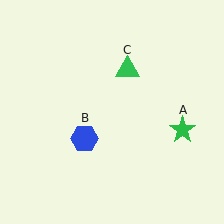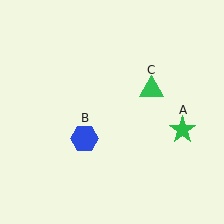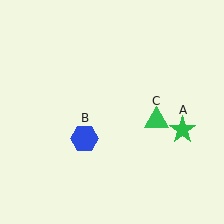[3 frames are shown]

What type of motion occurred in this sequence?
The green triangle (object C) rotated clockwise around the center of the scene.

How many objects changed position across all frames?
1 object changed position: green triangle (object C).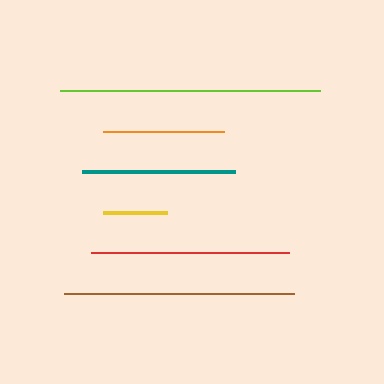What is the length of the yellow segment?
The yellow segment is approximately 63 pixels long.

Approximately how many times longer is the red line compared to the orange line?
The red line is approximately 1.6 times the length of the orange line.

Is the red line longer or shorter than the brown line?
The brown line is longer than the red line.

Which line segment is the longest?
The lime line is the longest at approximately 260 pixels.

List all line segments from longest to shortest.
From longest to shortest: lime, brown, red, teal, orange, yellow.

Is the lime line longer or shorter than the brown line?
The lime line is longer than the brown line.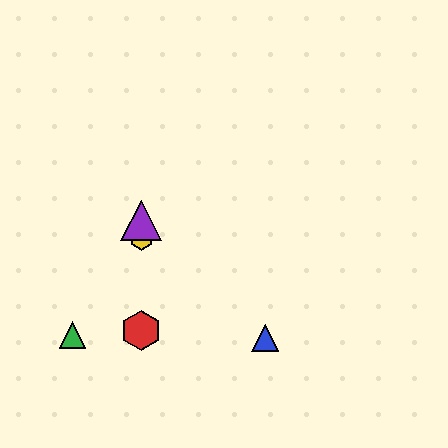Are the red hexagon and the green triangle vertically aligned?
No, the red hexagon is at x≈141 and the green triangle is at x≈72.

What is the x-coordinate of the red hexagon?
The red hexagon is at x≈141.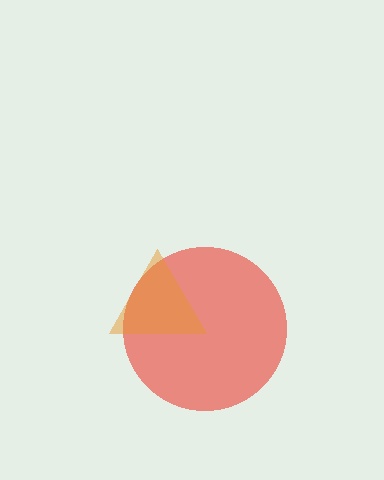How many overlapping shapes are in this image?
There are 2 overlapping shapes in the image.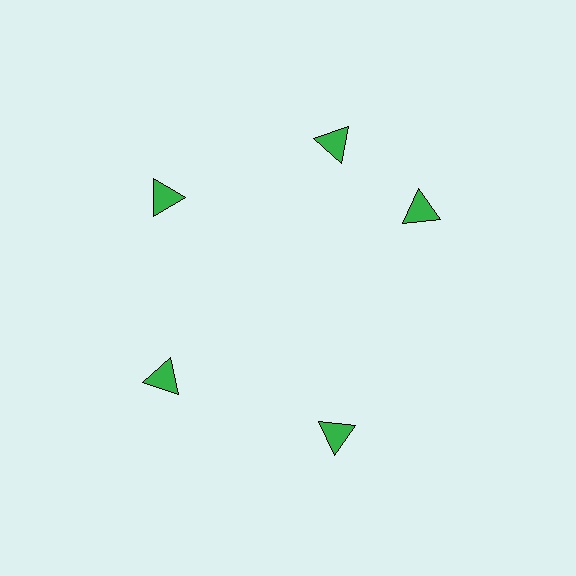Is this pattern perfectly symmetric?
No. The 5 green triangles are arranged in a ring, but one element near the 3 o'clock position is rotated out of alignment along the ring, breaking the 5-fold rotational symmetry.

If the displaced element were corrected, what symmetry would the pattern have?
It would have 5-fold rotational symmetry — the pattern would map onto itself every 72 degrees.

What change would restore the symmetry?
The symmetry would be restored by rotating it back into even spacing with its neighbors so that all 5 triangles sit at equal angles and equal distance from the center.